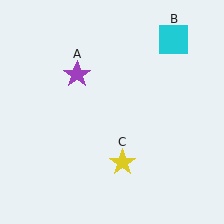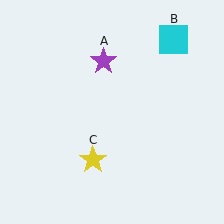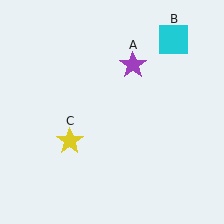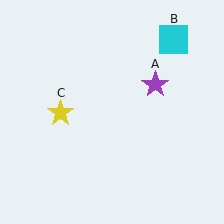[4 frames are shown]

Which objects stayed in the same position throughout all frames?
Cyan square (object B) remained stationary.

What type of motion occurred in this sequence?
The purple star (object A), yellow star (object C) rotated clockwise around the center of the scene.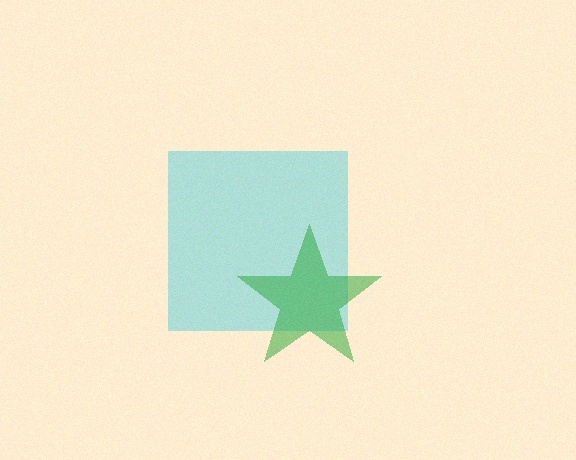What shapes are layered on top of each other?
The layered shapes are: a cyan square, a green star.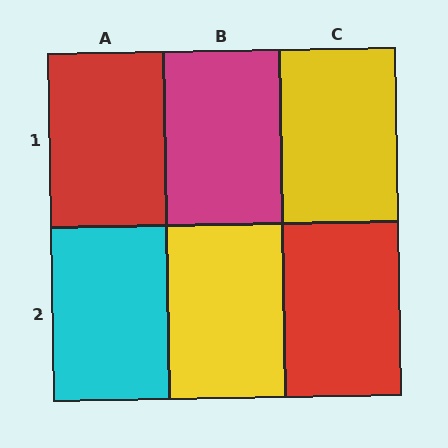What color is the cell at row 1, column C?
Yellow.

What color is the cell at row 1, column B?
Magenta.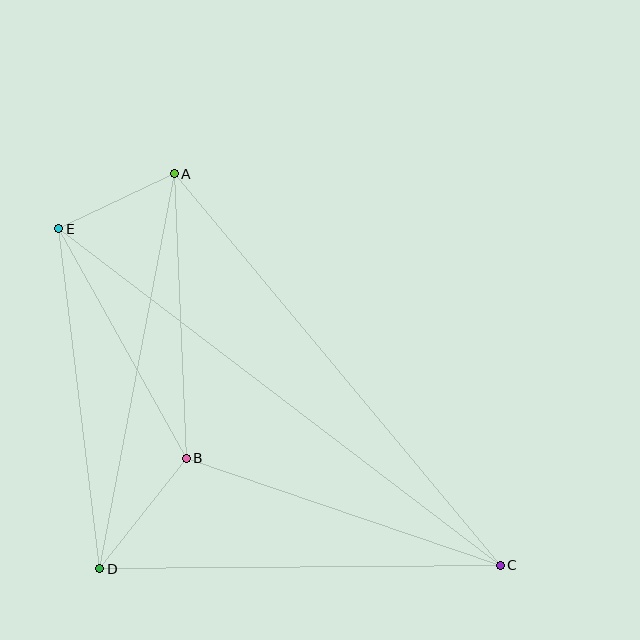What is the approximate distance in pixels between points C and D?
The distance between C and D is approximately 400 pixels.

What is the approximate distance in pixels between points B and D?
The distance between B and D is approximately 141 pixels.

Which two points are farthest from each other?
Points C and E are farthest from each other.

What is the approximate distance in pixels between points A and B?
The distance between A and B is approximately 285 pixels.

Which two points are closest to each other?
Points A and E are closest to each other.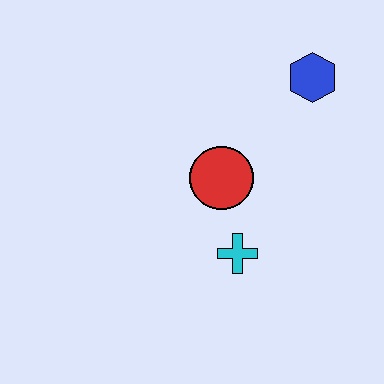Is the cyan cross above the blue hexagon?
No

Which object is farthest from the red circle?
The blue hexagon is farthest from the red circle.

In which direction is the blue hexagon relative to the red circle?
The blue hexagon is above the red circle.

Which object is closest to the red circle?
The cyan cross is closest to the red circle.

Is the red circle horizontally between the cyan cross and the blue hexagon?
No